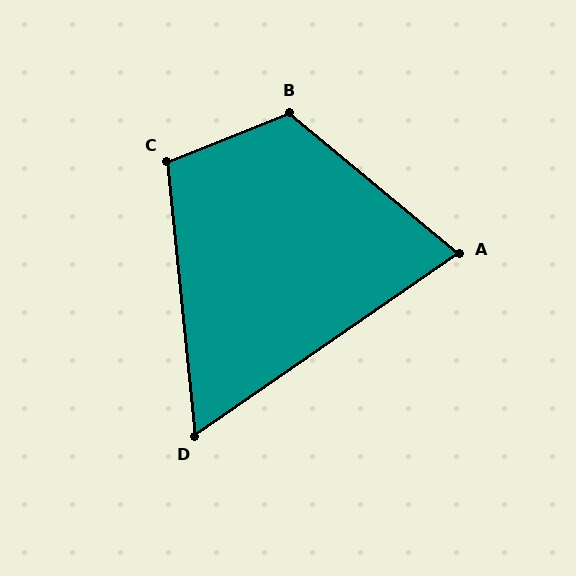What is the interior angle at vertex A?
Approximately 74 degrees (acute).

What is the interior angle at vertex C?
Approximately 106 degrees (obtuse).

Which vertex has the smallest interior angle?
D, at approximately 61 degrees.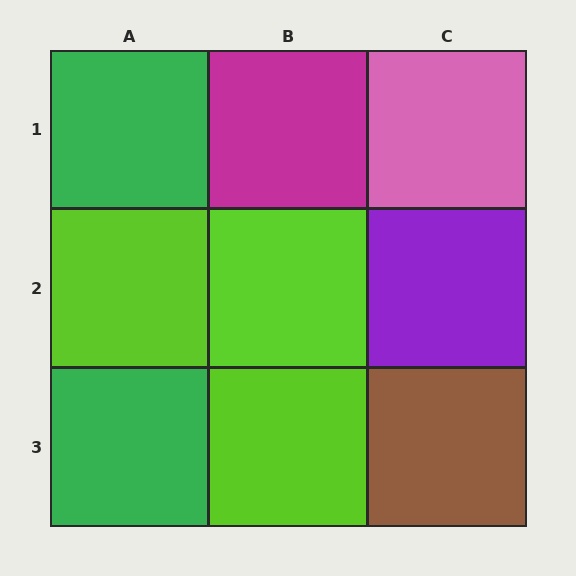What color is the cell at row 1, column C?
Pink.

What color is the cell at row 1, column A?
Green.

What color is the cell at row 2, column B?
Lime.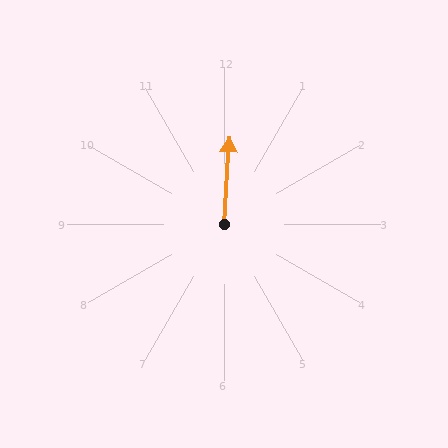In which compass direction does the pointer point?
North.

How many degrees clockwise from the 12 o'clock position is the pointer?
Approximately 4 degrees.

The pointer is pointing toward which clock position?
Roughly 12 o'clock.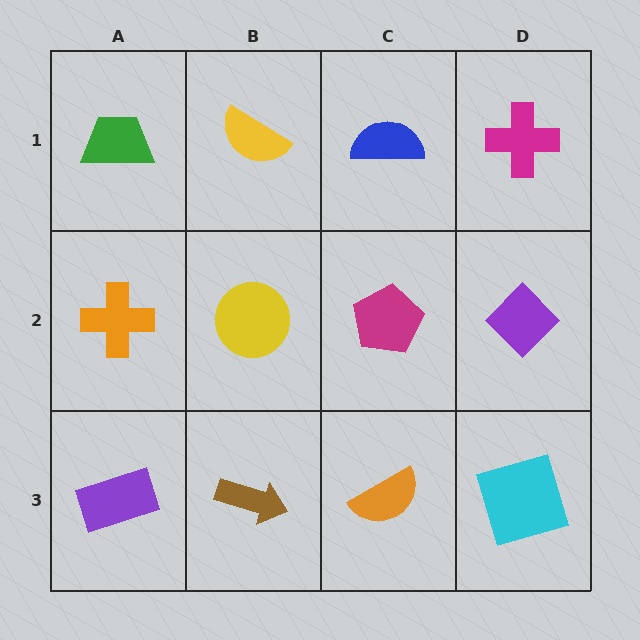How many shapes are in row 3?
4 shapes.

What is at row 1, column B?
A yellow semicircle.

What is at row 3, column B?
A brown arrow.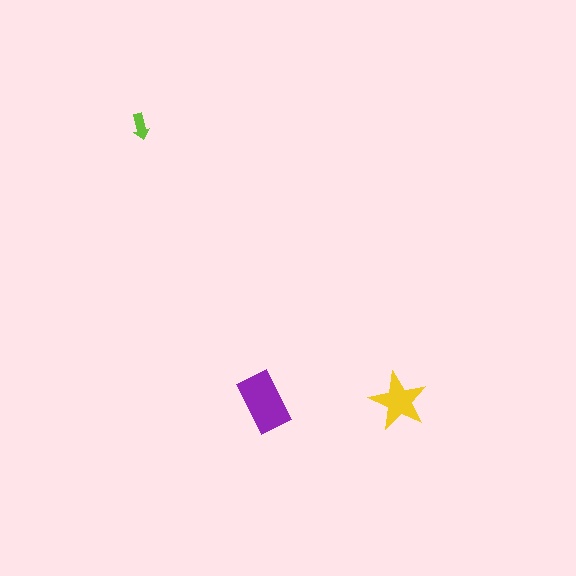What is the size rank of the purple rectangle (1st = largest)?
1st.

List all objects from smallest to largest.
The lime arrow, the yellow star, the purple rectangle.